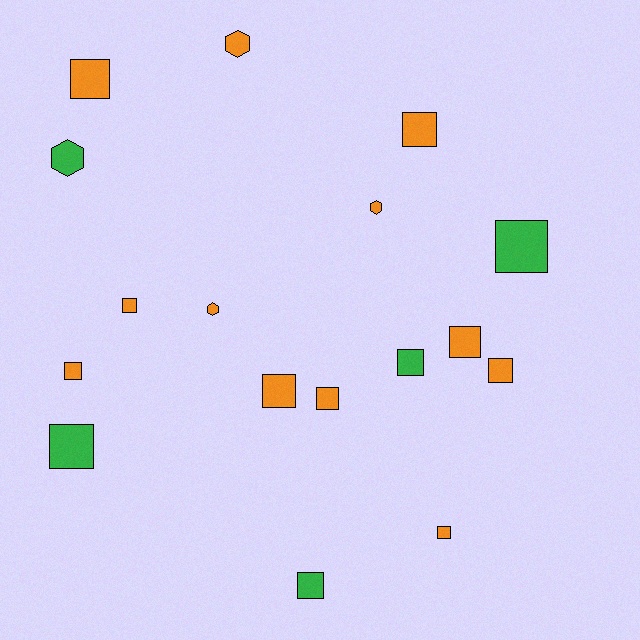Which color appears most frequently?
Orange, with 12 objects.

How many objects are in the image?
There are 17 objects.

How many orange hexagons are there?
There are 3 orange hexagons.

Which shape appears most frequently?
Square, with 13 objects.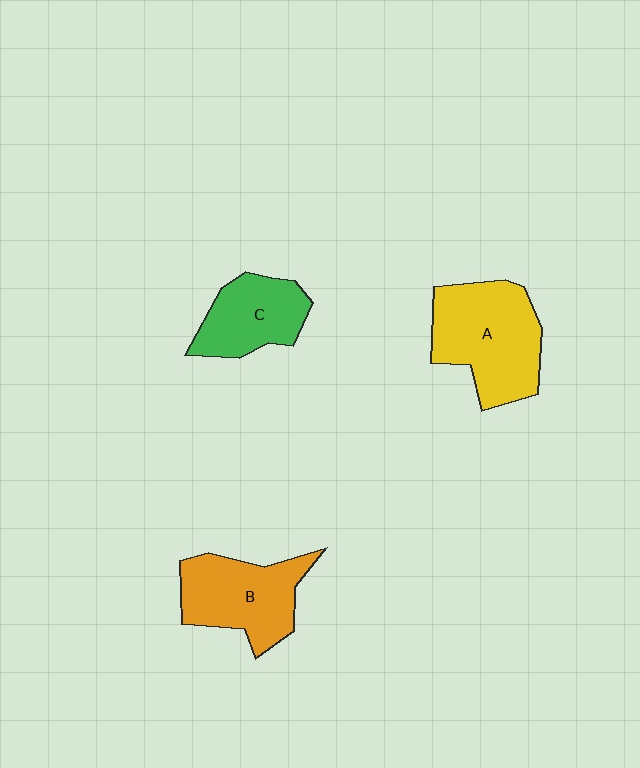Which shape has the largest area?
Shape A (yellow).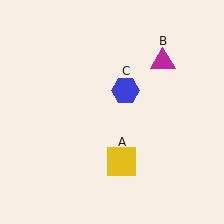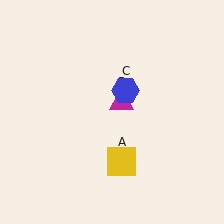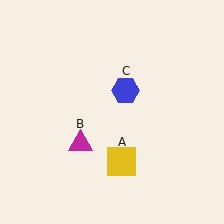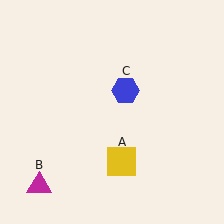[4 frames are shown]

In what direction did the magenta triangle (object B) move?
The magenta triangle (object B) moved down and to the left.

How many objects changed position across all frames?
1 object changed position: magenta triangle (object B).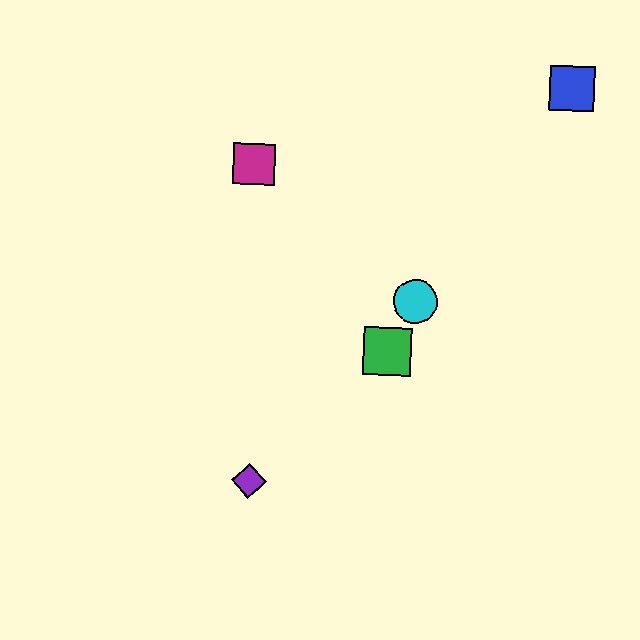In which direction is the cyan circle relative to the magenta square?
The cyan circle is to the right of the magenta square.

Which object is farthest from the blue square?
The purple diamond is farthest from the blue square.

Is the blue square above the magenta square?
Yes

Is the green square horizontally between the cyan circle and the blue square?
No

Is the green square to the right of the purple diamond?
Yes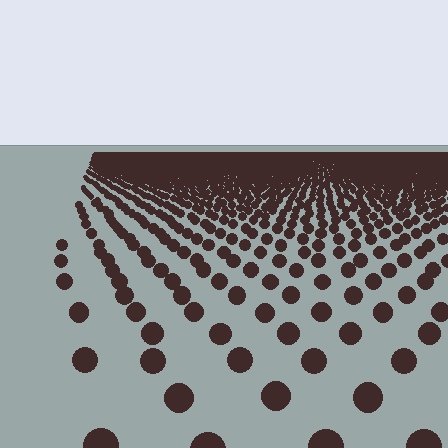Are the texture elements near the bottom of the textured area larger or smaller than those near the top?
Larger. Near the bottom, elements are closer to the viewer and appear at a bigger on-screen size.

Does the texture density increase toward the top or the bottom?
Density increases toward the top.